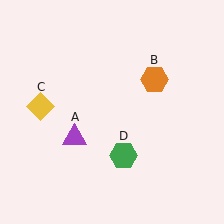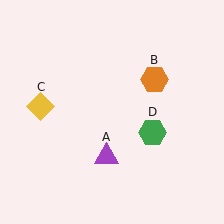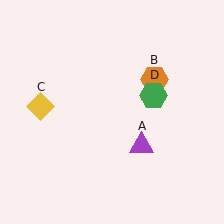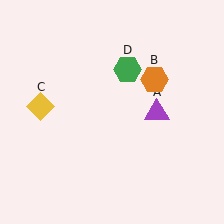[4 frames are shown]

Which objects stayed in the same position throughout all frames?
Orange hexagon (object B) and yellow diamond (object C) remained stationary.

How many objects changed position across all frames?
2 objects changed position: purple triangle (object A), green hexagon (object D).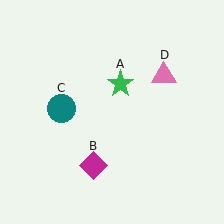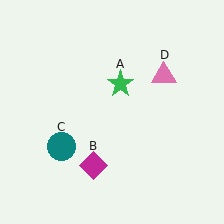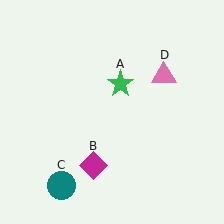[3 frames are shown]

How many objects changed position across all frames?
1 object changed position: teal circle (object C).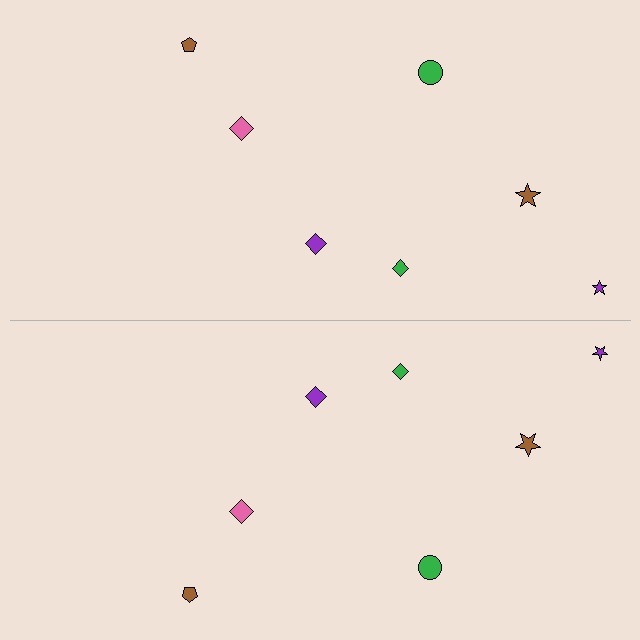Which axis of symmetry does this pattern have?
The pattern has a horizontal axis of symmetry running through the center of the image.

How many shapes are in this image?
There are 14 shapes in this image.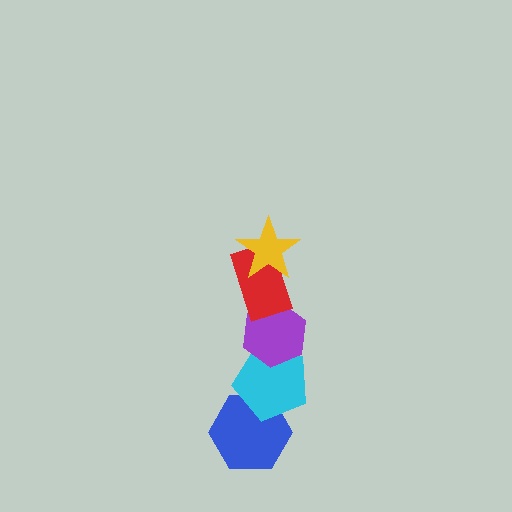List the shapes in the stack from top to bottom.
From top to bottom: the yellow star, the red rectangle, the purple hexagon, the cyan pentagon, the blue hexagon.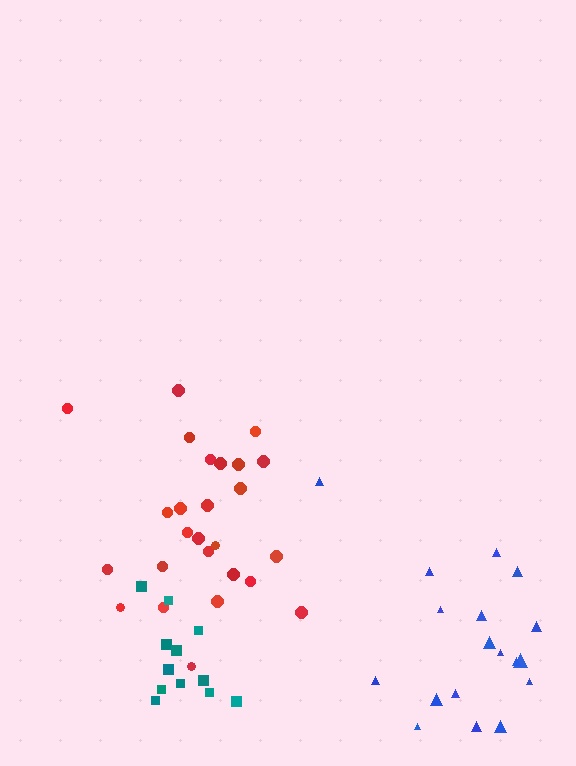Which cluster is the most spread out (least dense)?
Blue.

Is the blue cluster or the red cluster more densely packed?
Red.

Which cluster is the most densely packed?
Teal.